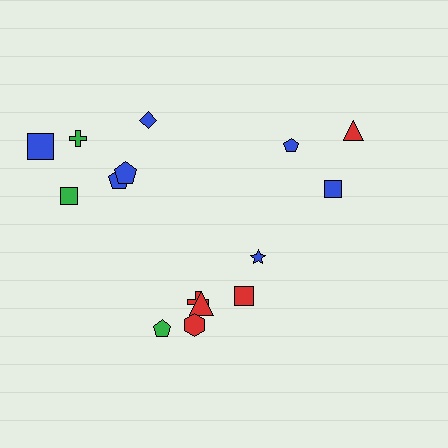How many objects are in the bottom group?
There are 6 objects.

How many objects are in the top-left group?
There are 6 objects.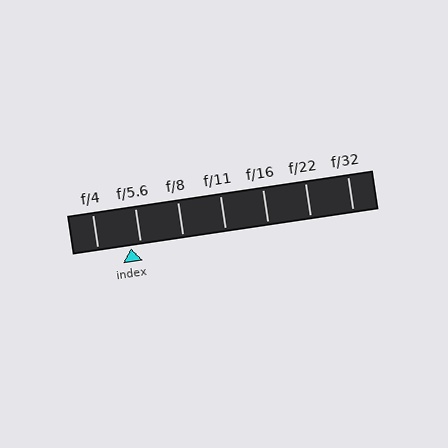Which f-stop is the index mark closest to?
The index mark is closest to f/5.6.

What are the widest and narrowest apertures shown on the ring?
The widest aperture shown is f/4 and the narrowest is f/32.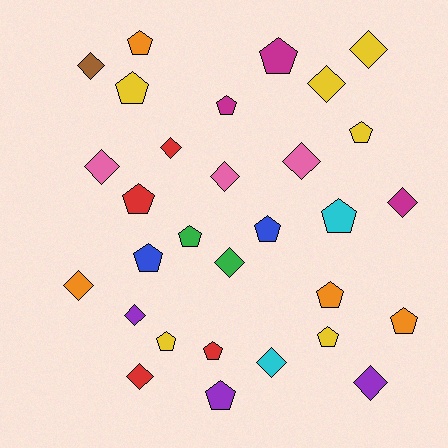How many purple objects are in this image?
There are 3 purple objects.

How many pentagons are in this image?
There are 16 pentagons.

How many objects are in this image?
There are 30 objects.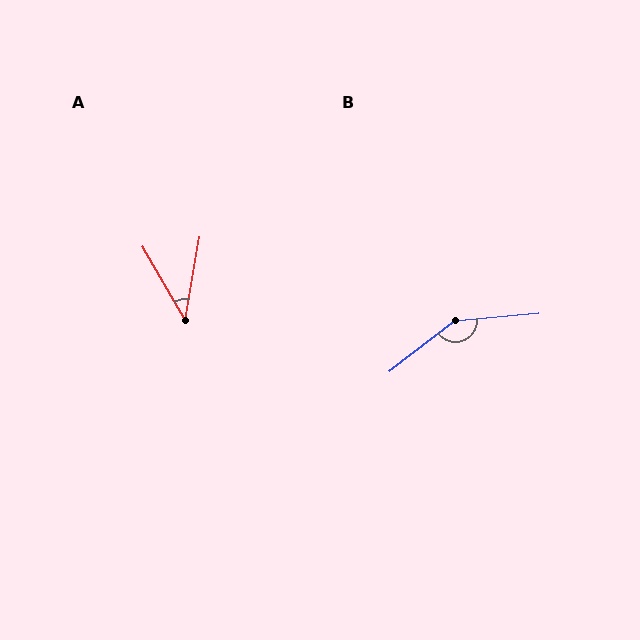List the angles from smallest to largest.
A (40°), B (148°).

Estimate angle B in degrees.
Approximately 148 degrees.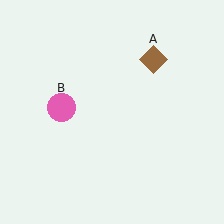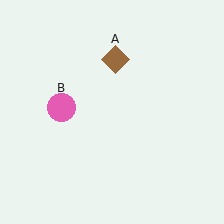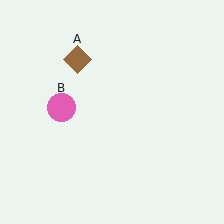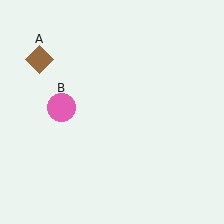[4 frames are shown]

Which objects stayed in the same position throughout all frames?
Pink circle (object B) remained stationary.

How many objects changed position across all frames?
1 object changed position: brown diamond (object A).